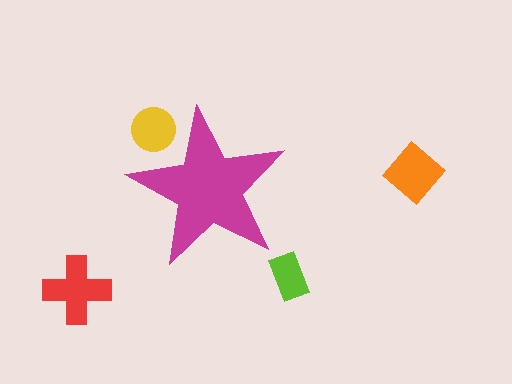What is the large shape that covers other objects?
A magenta star.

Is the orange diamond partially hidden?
No, the orange diamond is fully visible.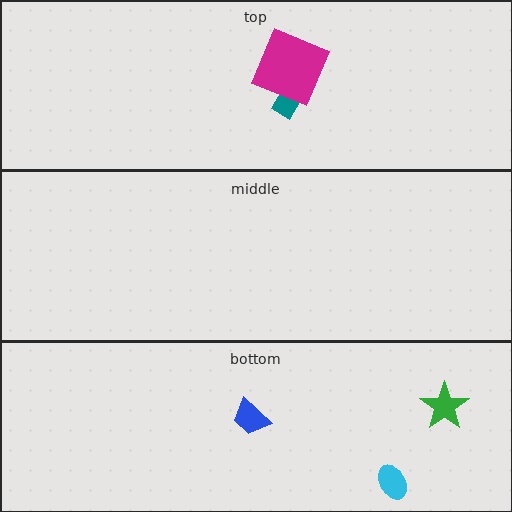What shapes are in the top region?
The teal rectangle, the magenta square.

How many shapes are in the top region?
2.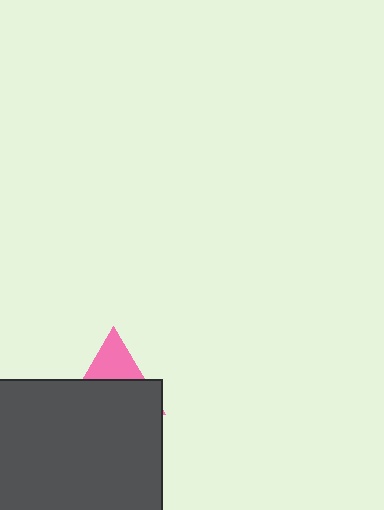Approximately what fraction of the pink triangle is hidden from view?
Roughly 64% of the pink triangle is hidden behind the dark gray rectangle.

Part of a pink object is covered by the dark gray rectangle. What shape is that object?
It is a triangle.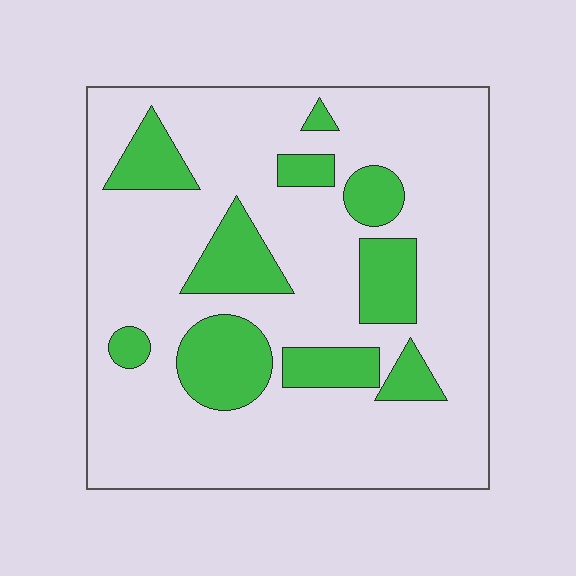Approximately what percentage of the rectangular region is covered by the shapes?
Approximately 20%.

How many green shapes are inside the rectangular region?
10.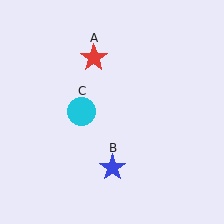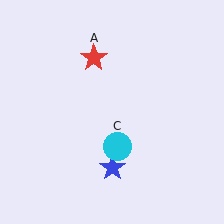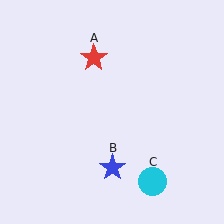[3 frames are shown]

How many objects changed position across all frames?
1 object changed position: cyan circle (object C).